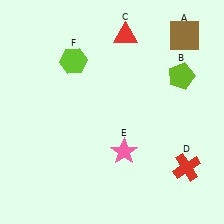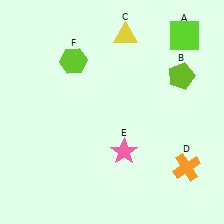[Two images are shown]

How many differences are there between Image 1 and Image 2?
There are 3 differences between the two images.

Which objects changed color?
A changed from brown to lime. C changed from red to yellow. D changed from red to orange.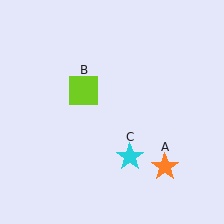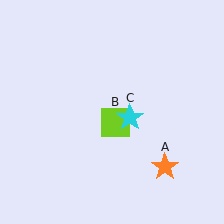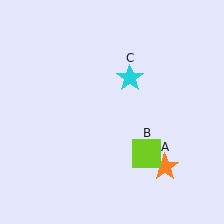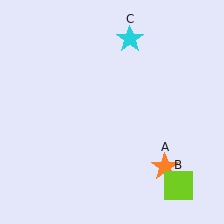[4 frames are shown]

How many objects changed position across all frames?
2 objects changed position: lime square (object B), cyan star (object C).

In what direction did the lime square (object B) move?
The lime square (object B) moved down and to the right.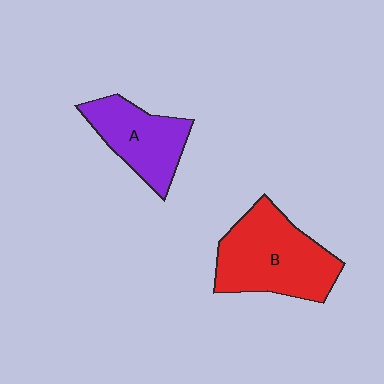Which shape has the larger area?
Shape B (red).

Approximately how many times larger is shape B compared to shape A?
Approximately 1.5 times.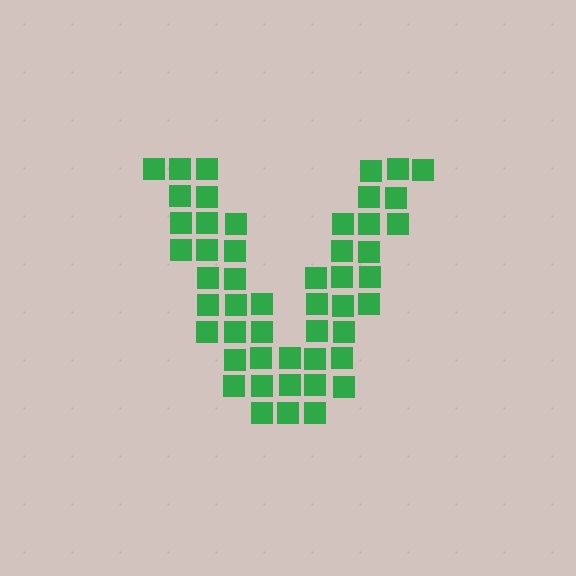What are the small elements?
The small elements are squares.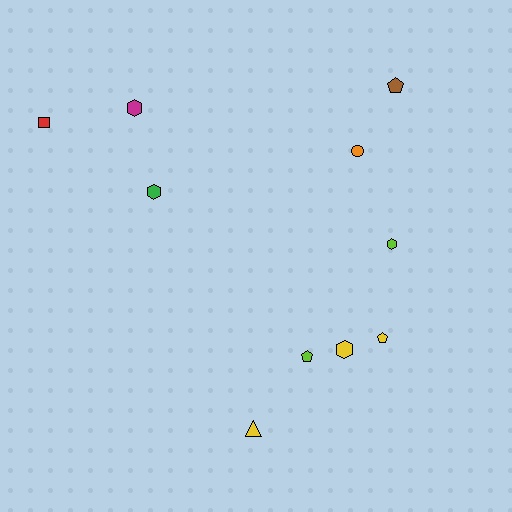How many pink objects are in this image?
There are no pink objects.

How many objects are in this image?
There are 10 objects.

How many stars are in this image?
There are no stars.